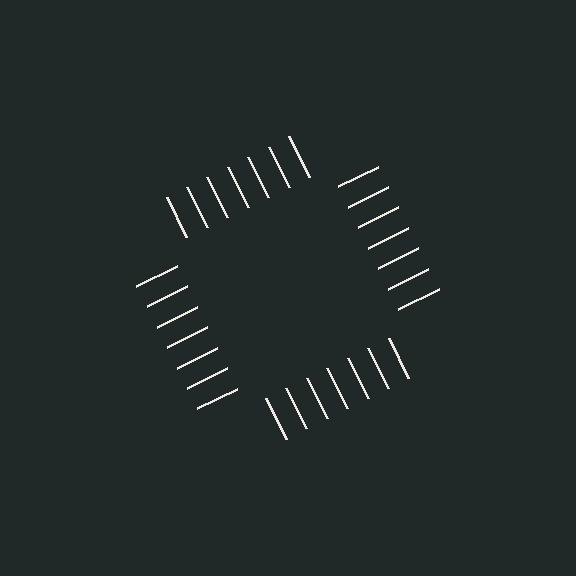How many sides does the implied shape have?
4 sides — the line-ends trace a square.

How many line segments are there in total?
28 — 7 along each of the 4 edges.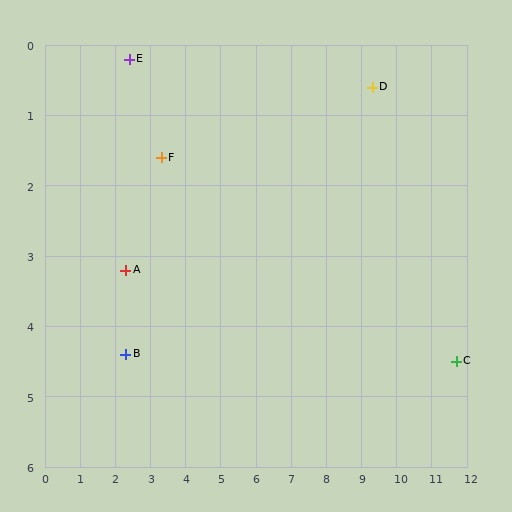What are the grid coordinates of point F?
Point F is at approximately (3.3, 1.6).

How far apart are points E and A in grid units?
Points E and A are about 3.0 grid units apart.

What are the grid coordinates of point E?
Point E is at approximately (2.4, 0.2).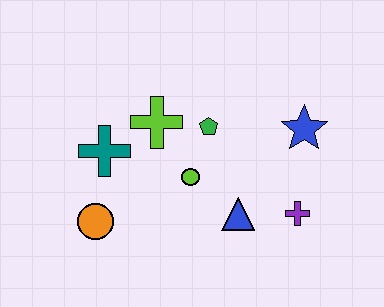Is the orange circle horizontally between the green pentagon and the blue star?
No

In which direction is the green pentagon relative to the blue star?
The green pentagon is to the left of the blue star.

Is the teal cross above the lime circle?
Yes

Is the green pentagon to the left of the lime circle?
No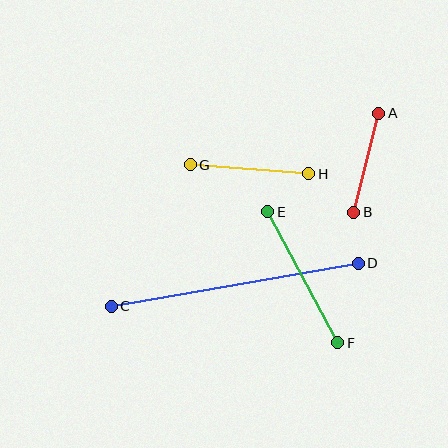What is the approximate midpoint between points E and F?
The midpoint is at approximately (303, 277) pixels.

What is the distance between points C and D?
The distance is approximately 251 pixels.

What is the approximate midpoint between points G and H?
The midpoint is at approximately (250, 169) pixels.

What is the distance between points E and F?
The distance is approximately 149 pixels.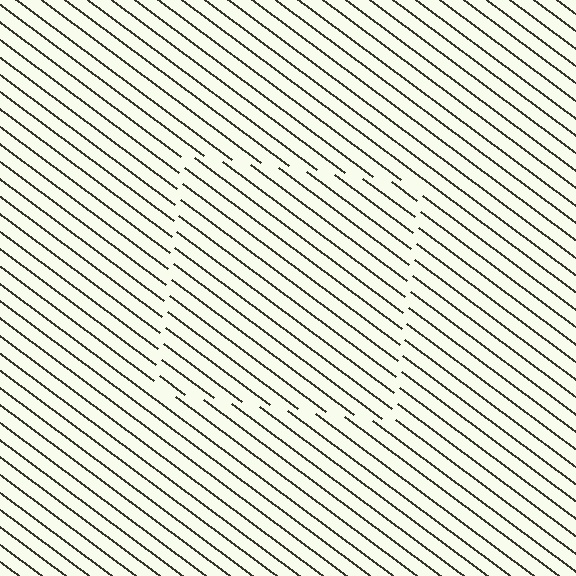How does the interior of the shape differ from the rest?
The interior of the shape contains the same grating, shifted by half a period — the contour is defined by the phase discontinuity where line-ends from the inner and outer gratings abut.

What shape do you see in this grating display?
An illusory square. The interior of the shape contains the same grating, shifted by half a period — the contour is defined by the phase discontinuity where line-ends from the inner and outer gratings abut.